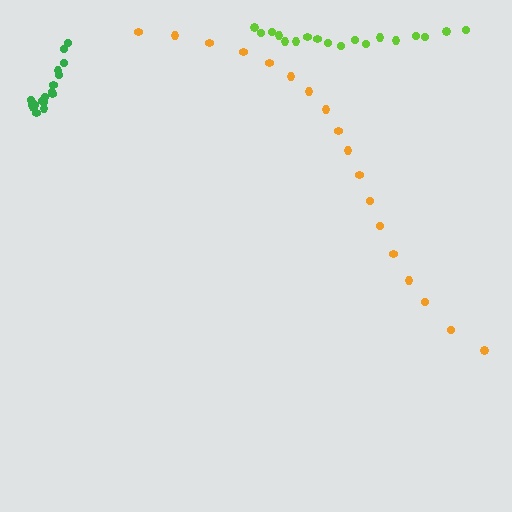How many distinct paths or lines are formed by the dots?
There are 3 distinct paths.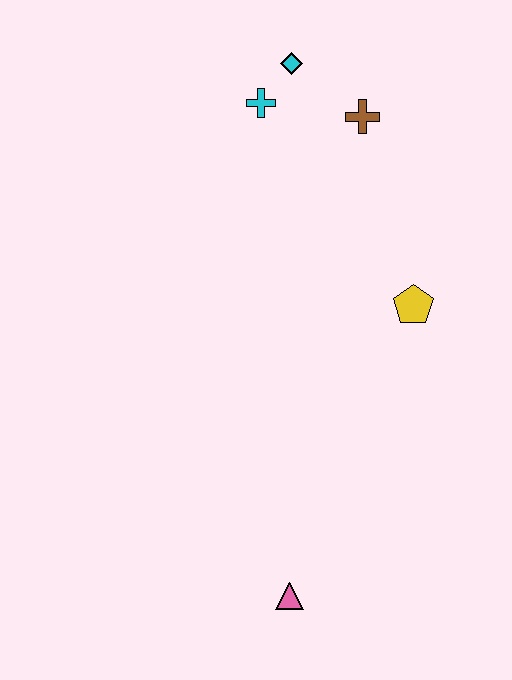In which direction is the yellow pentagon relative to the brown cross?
The yellow pentagon is below the brown cross.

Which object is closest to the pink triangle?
The yellow pentagon is closest to the pink triangle.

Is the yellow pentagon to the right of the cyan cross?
Yes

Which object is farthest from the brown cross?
The pink triangle is farthest from the brown cross.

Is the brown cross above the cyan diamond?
No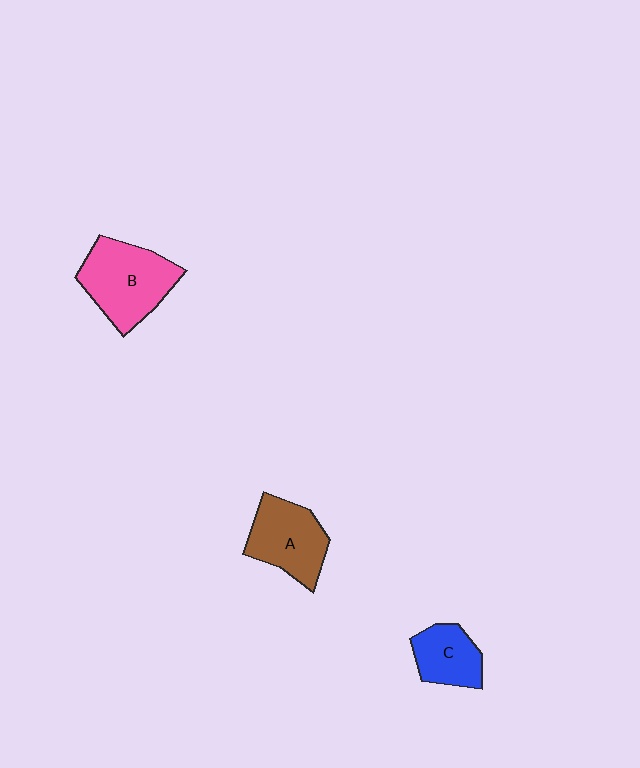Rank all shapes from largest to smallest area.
From largest to smallest: B (pink), A (brown), C (blue).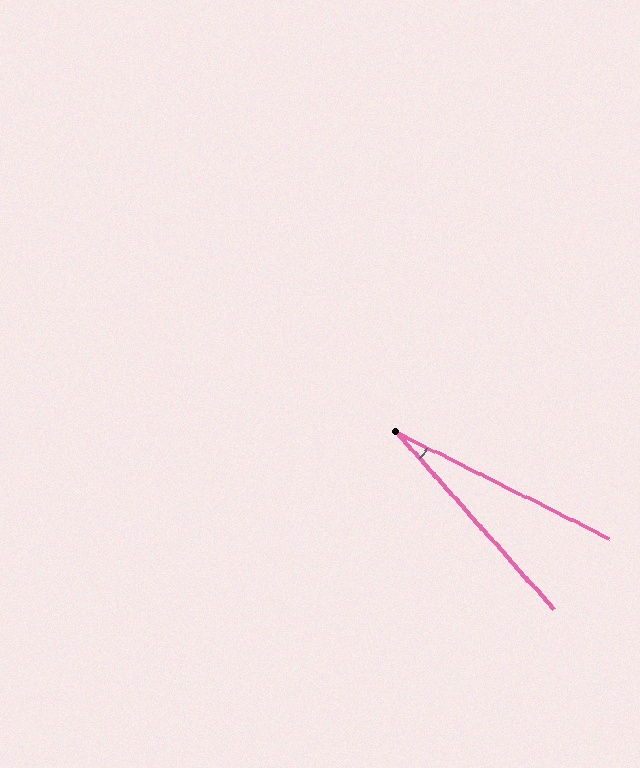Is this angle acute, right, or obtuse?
It is acute.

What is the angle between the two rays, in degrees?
Approximately 22 degrees.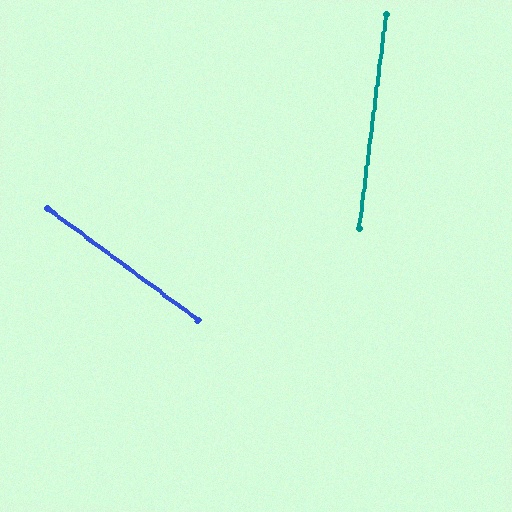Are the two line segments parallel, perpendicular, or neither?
Neither parallel nor perpendicular — they differ by about 61°.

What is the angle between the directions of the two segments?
Approximately 61 degrees.